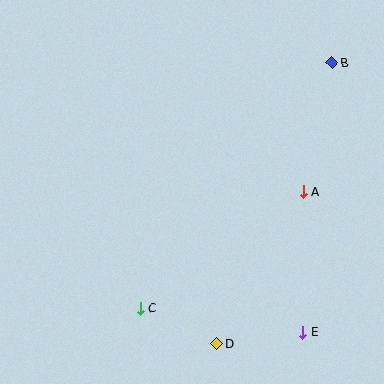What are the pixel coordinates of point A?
Point A is at (303, 192).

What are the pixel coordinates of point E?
Point E is at (302, 332).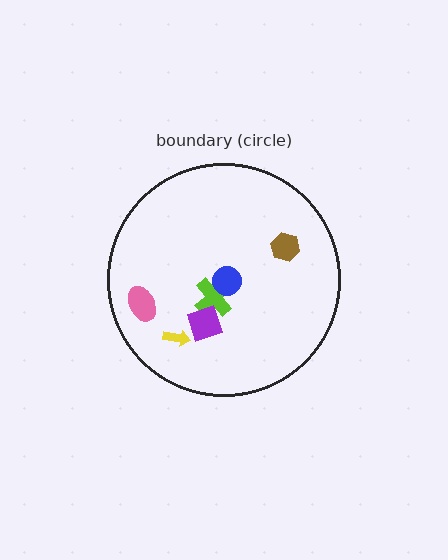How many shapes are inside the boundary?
6 inside, 0 outside.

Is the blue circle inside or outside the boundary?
Inside.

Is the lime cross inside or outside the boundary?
Inside.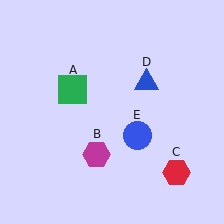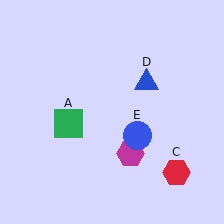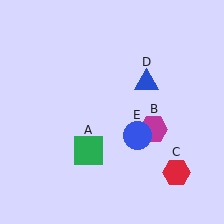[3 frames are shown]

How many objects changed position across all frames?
2 objects changed position: green square (object A), magenta hexagon (object B).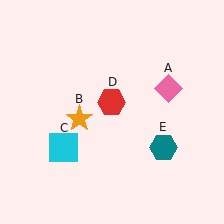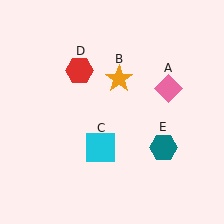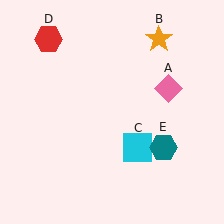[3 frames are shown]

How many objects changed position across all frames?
3 objects changed position: orange star (object B), cyan square (object C), red hexagon (object D).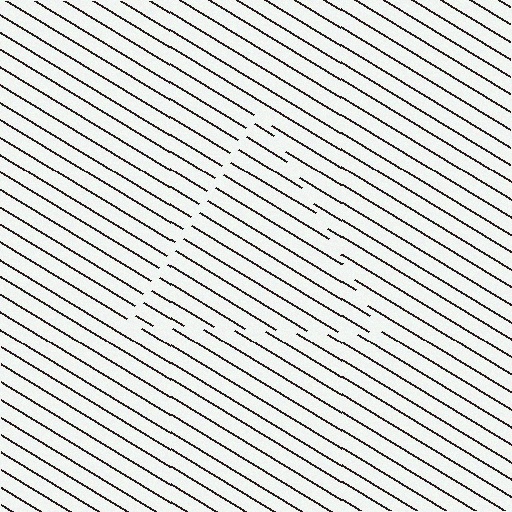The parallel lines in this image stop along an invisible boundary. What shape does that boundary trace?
An illusory triangle. The interior of the shape contains the same grating, shifted by half a period — the contour is defined by the phase discontinuity where line-ends from the inner and outer gratings abut.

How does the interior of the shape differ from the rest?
The interior of the shape contains the same grating, shifted by half a period — the contour is defined by the phase discontinuity where line-ends from the inner and outer gratings abut.